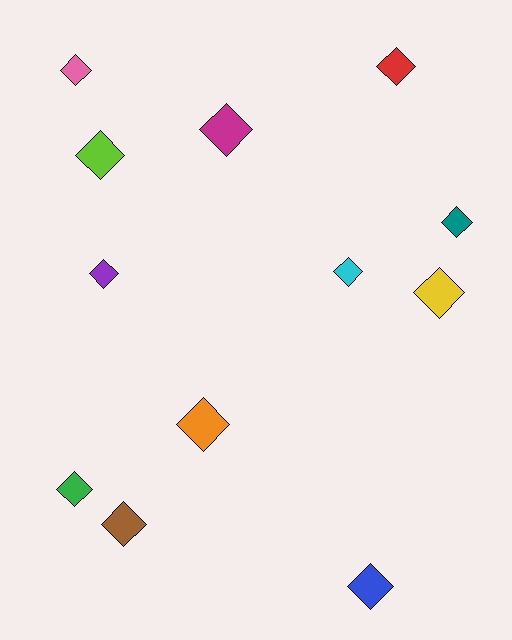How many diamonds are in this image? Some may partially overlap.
There are 12 diamonds.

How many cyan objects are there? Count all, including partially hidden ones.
There is 1 cyan object.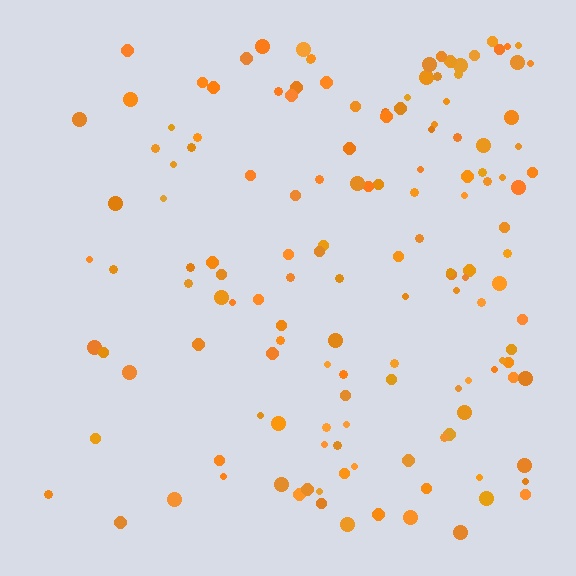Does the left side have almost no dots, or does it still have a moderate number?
Still a moderate number, just noticeably fewer than the right.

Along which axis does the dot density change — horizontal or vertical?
Horizontal.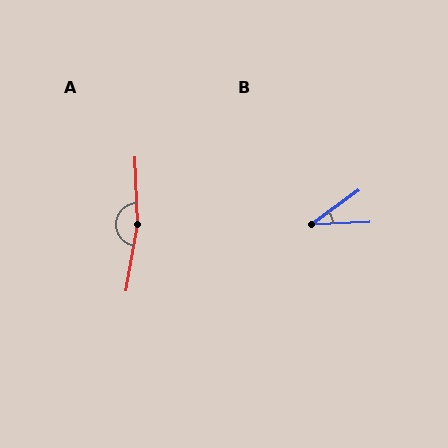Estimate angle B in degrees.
Approximately 34 degrees.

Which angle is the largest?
A, at approximately 168 degrees.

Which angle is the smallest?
B, at approximately 34 degrees.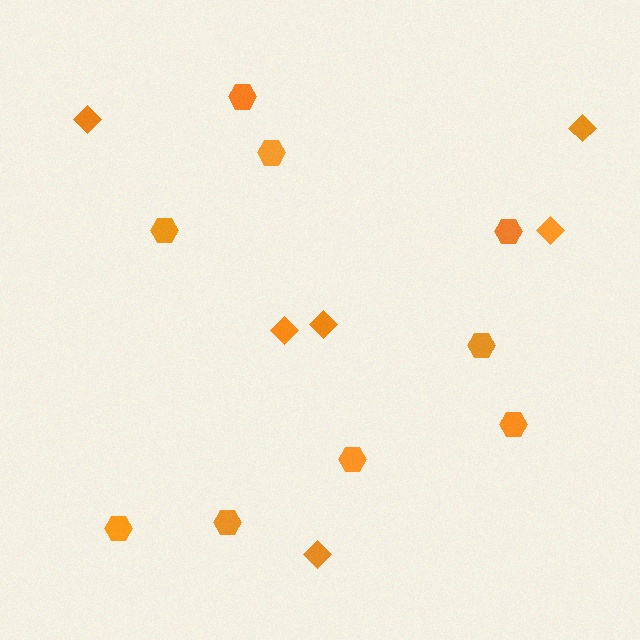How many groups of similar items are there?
There are 2 groups: one group of hexagons (9) and one group of diamonds (6).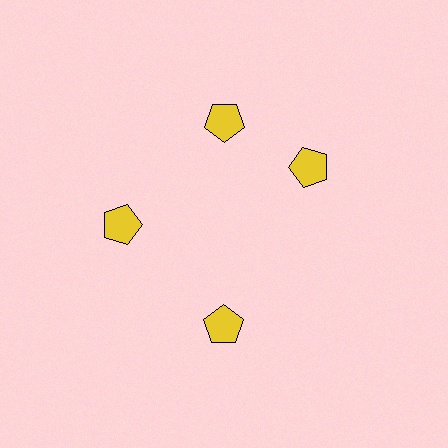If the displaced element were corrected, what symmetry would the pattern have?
It would have 4-fold rotational symmetry — the pattern would map onto itself every 90 degrees.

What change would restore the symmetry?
The symmetry would be restored by rotating it back into even spacing with its neighbors so that all 4 pentagons sit at equal angles and equal distance from the center.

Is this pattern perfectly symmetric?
No. The 4 yellow pentagons are arranged in a ring, but one element near the 3 o'clock position is rotated out of alignment along the ring, breaking the 4-fold rotational symmetry.